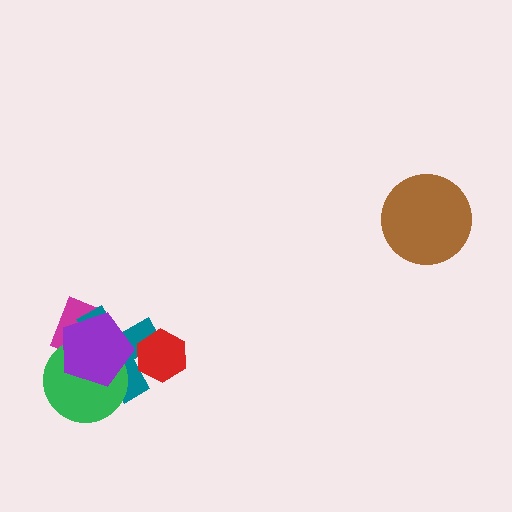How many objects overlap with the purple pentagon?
3 objects overlap with the purple pentagon.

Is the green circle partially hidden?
Yes, it is partially covered by another shape.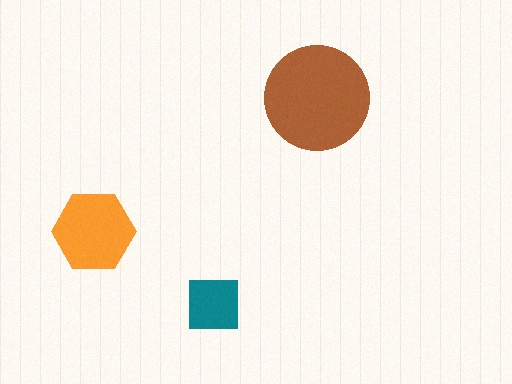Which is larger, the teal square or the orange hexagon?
The orange hexagon.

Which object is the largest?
The brown circle.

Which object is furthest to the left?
The orange hexagon is leftmost.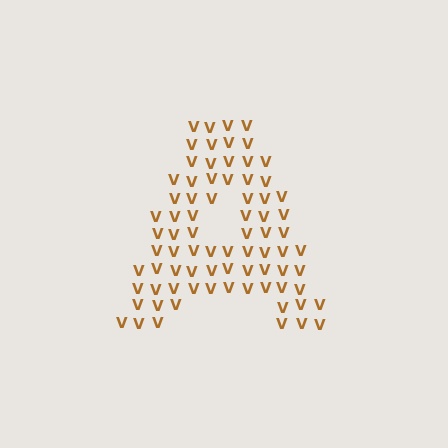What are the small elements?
The small elements are letter V's.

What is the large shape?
The large shape is the letter A.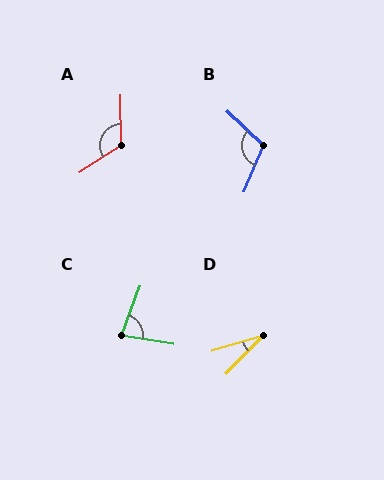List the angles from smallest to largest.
D (29°), C (79°), B (110°), A (122°).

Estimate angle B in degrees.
Approximately 110 degrees.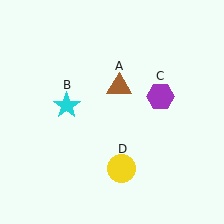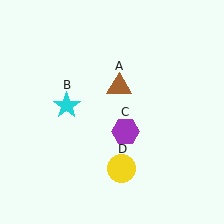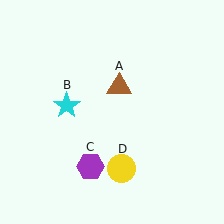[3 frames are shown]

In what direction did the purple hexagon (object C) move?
The purple hexagon (object C) moved down and to the left.